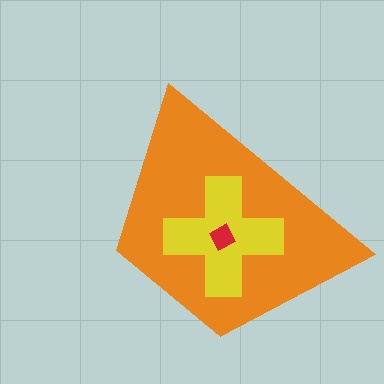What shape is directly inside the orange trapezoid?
The yellow cross.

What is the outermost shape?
The orange trapezoid.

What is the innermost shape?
The red diamond.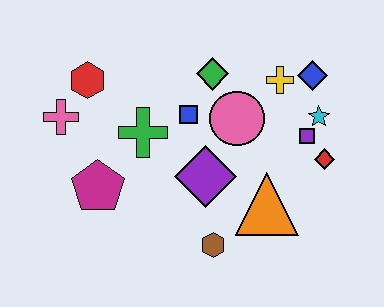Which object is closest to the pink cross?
The red hexagon is closest to the pink cross.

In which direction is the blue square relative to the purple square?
The blue square is to the left of the purple square.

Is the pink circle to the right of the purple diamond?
Yes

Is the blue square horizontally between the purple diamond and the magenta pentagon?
Yes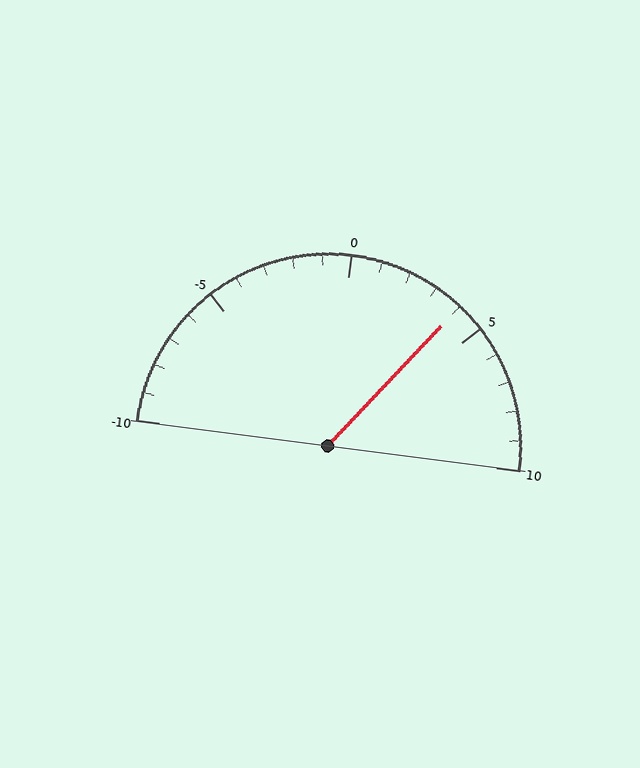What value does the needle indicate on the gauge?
The needle indicates approximately 4.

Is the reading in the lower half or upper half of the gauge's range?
The reading is in the upper half of the range (-10 to 10).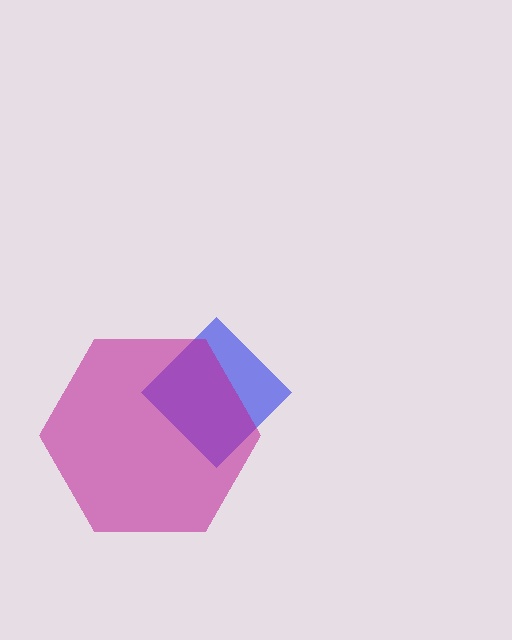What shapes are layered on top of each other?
The layered shapes are: a blue diamond, a magenta hexagon.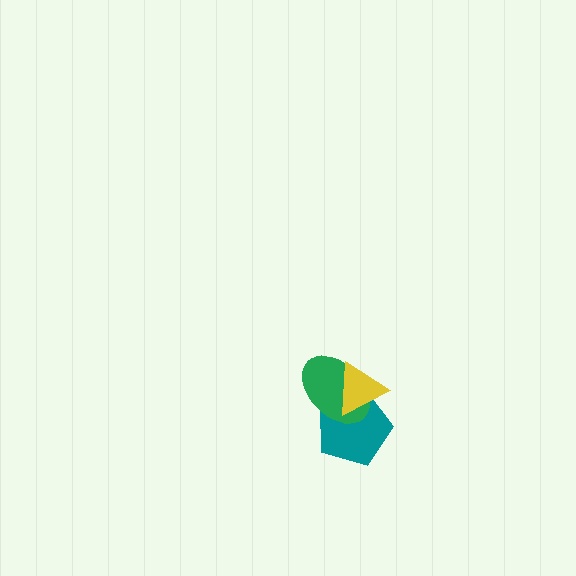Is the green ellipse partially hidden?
Yes, it is partially covered by another shape.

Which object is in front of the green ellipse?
The yellow triangle is in front of the green ellipse.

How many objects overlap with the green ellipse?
2 objects overlap with the green ellipse.